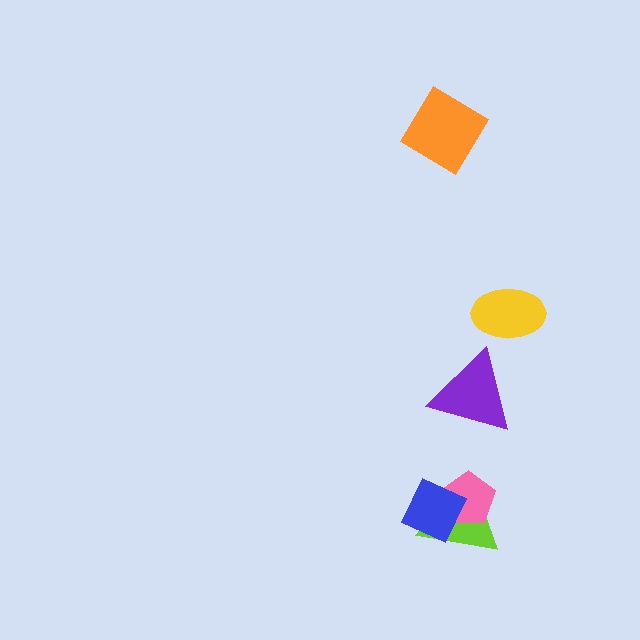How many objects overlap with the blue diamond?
2 objects overlap with the blue diamond.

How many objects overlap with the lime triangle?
2 objects overlap with the lime triangle.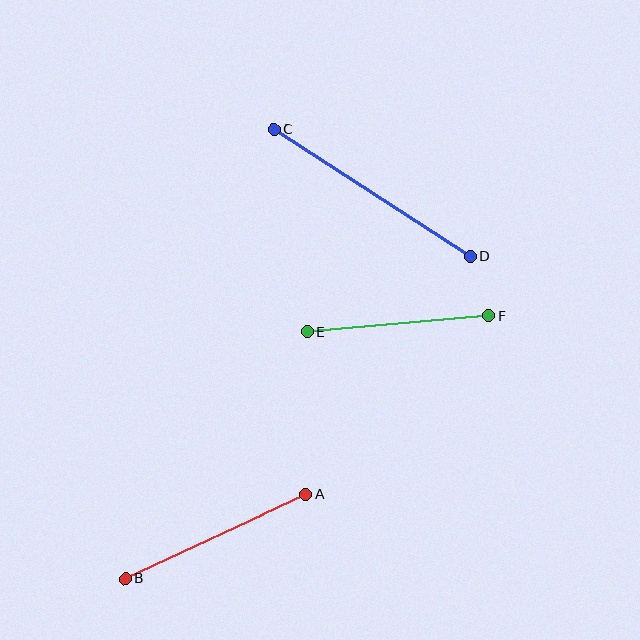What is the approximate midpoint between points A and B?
The midpoint is at approximately (216, 536) pixels.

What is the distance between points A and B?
The distance is approximately 200 pixels.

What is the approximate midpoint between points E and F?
The midpoint is at approximately (398, 324) pixels.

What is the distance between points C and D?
The distance is approximately 233 pixels.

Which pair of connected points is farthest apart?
Points C and D are farthest apart.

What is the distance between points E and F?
The distance is approximately 182 pixels.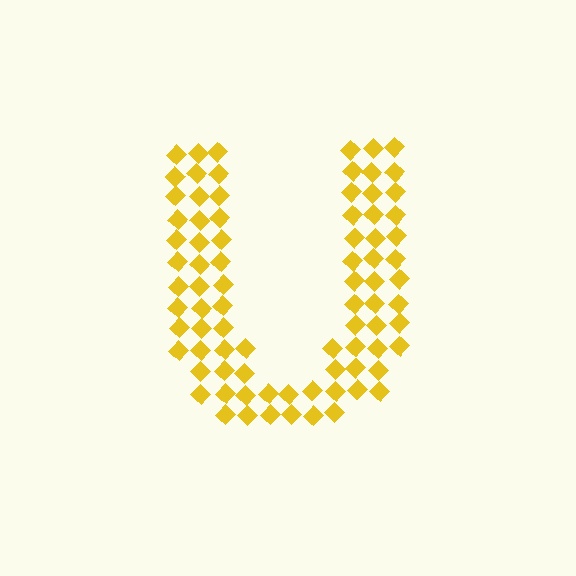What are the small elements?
The small elements are diamonds.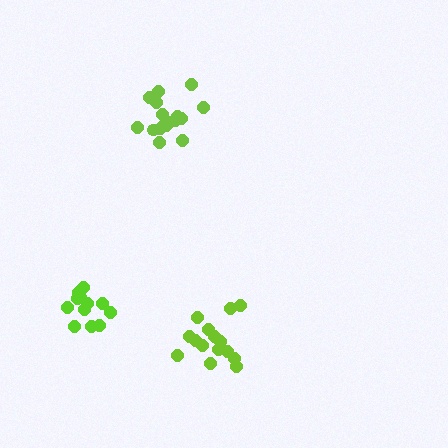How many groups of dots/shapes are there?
There are 3 groups.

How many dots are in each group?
Group 1: 17 dots, Group 2: 15 dots, Group 3: 12 dots (44 total).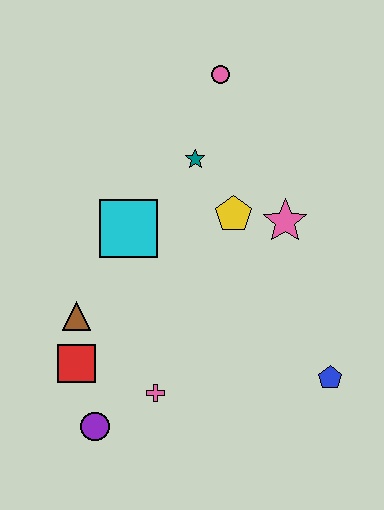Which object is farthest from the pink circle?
The purple circle is farthest from the pink circle.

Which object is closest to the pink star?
The yellow pentagon is closest to the pink star.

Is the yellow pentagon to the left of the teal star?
No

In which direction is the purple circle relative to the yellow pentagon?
The purple circle is below the yellow pentagon.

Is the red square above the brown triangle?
No